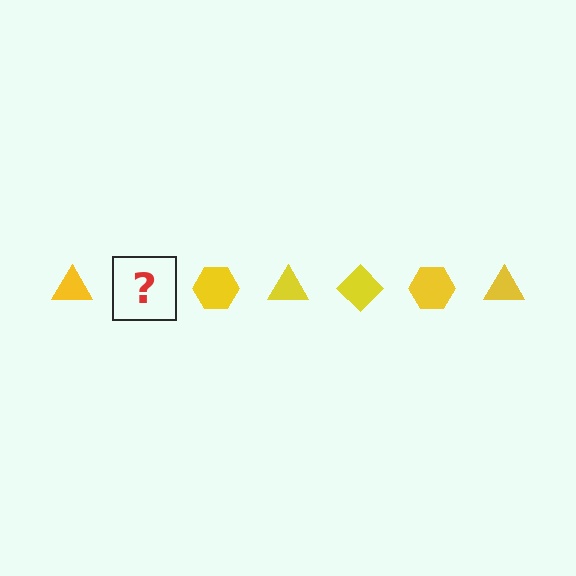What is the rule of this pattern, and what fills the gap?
The rule is that the pattern cycles through triangle, diamond, hexagon shapes in yellow. The gap should be filled with a yellow diamond.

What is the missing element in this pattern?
The missing element is a yellow diamond.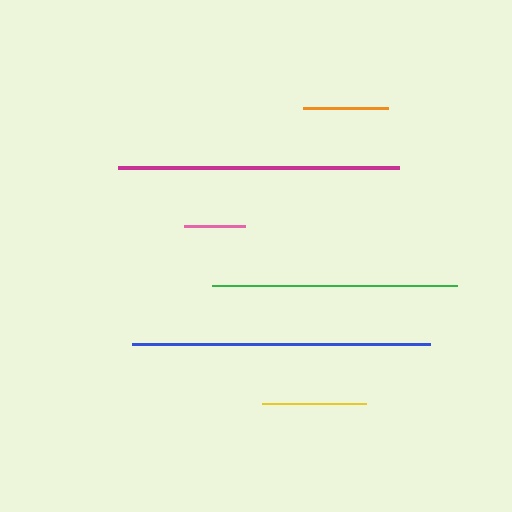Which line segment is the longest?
The blue line is the longest at approximately 298 pixels.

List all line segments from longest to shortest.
From longest to shortest: blue, magenta, green, yellow, orange, pink.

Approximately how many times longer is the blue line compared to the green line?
The blue line is approximately 1.2 times the length of the green line.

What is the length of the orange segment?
The orange segment is approximately 85 pixels long.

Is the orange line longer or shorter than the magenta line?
The magenta line is longer than the orange line.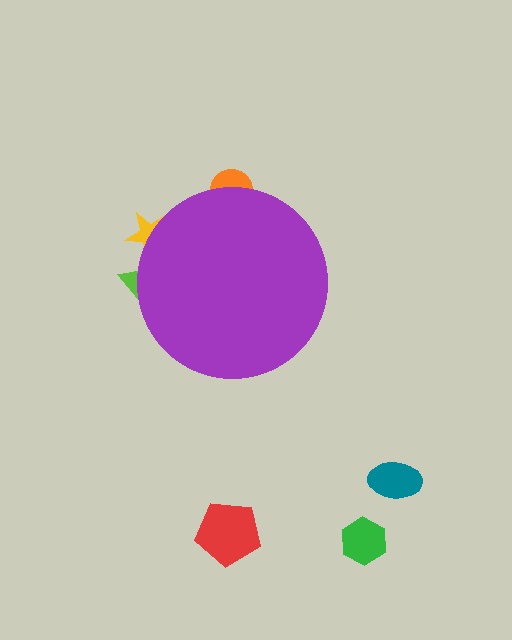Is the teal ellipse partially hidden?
No, the teal ellipse is fully visible.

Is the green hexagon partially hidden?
No, the green hexagon is fully visible.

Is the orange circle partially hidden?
Yes, the orange circle is partially hidden behind the purple circle.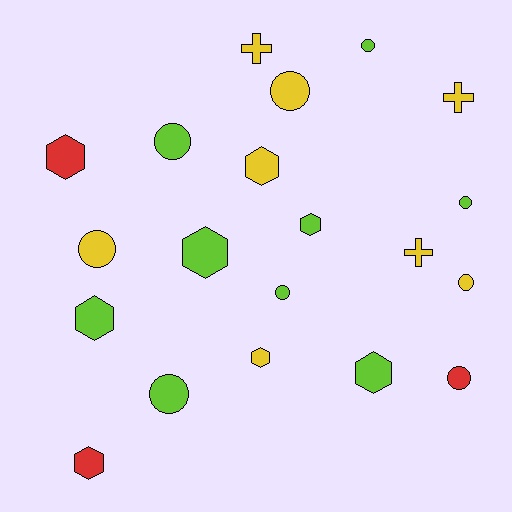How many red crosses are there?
There are no red crosses.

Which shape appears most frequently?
Circle, with 9 objects.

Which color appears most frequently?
Lime, with 9 objects.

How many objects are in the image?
There are 20 objects.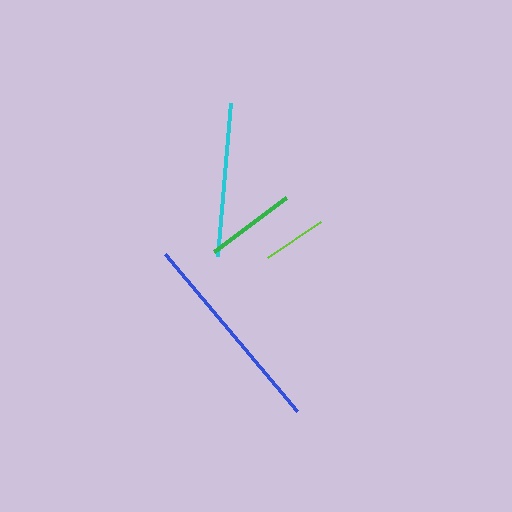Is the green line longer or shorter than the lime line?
The green line is longer than the lime line.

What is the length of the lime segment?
The lime segment is approximately 64 pixels long.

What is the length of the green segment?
The green segment is approximately 90 pixels long.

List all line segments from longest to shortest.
From longest to shortest: blue, cyan, green, lime.